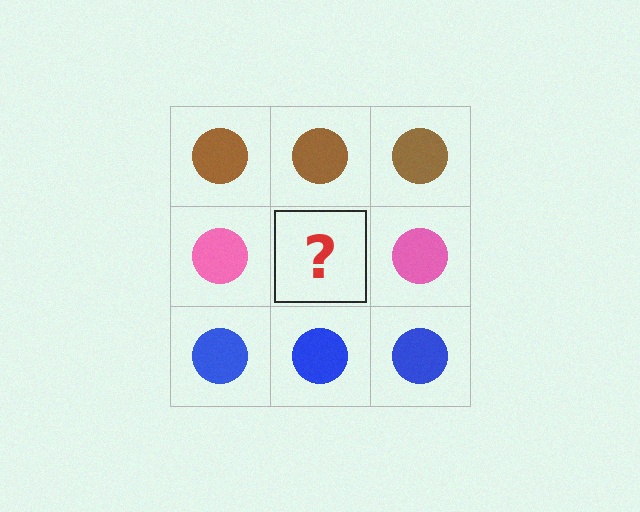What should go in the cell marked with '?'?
The missing cell should contain a pink circle.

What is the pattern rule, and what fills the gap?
The rule is that each row has a consistent color. The gap should be filled with a pink circle.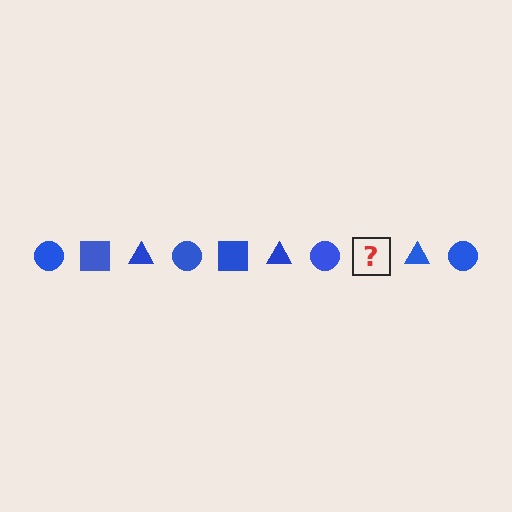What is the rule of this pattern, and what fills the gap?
The rule is that the pattern cycles through circle, square, triangle shapes in blue. The gap should be filled with a blue square.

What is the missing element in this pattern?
The missing element is a blue square.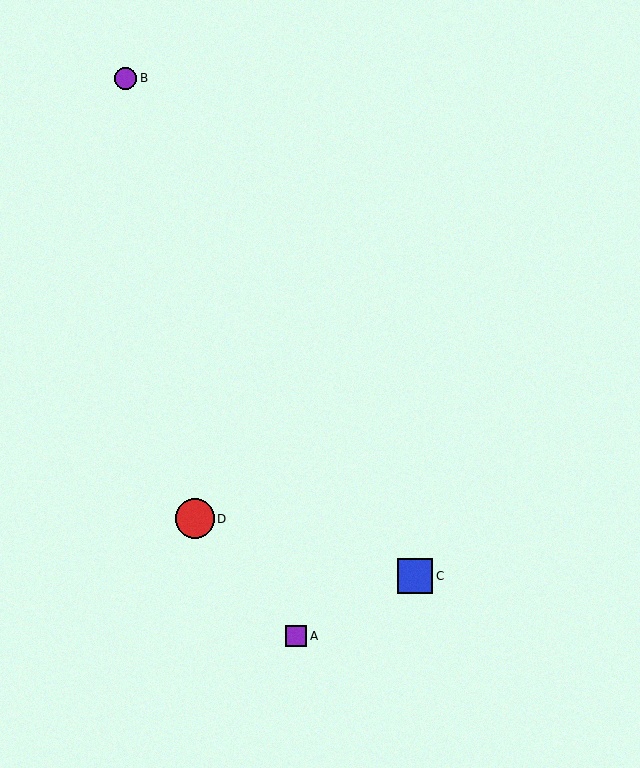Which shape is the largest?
The red circle (labeled D) is the largest.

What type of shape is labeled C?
Shape C is a blue square.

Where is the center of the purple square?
The center of the purple square is at (296, 636).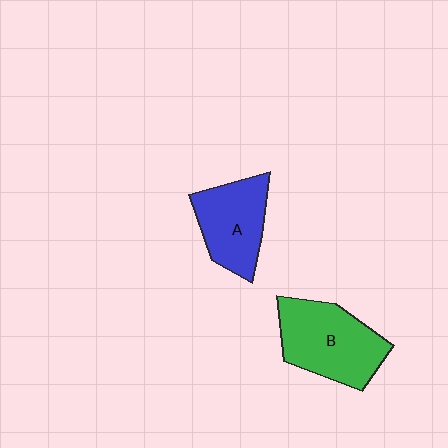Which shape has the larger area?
Shape B (green).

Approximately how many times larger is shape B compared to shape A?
Approximately 1.3 times.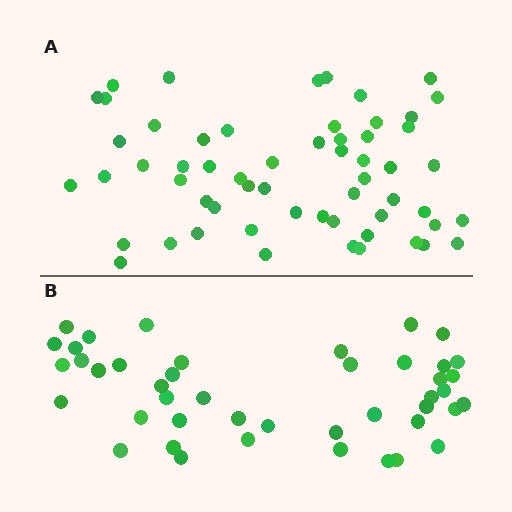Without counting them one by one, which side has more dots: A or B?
Region A (the top region) has more dots.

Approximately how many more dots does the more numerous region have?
Region A has approximately 15 more dots than region B.